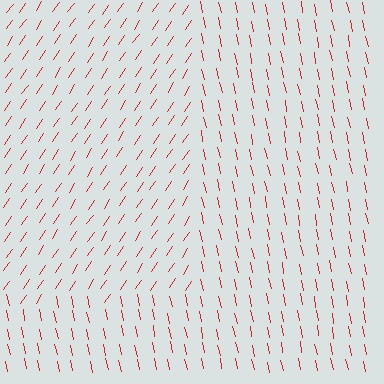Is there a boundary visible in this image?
Yes, there is a texture boundary formed by a change in line orientation.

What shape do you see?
I see a rectangle.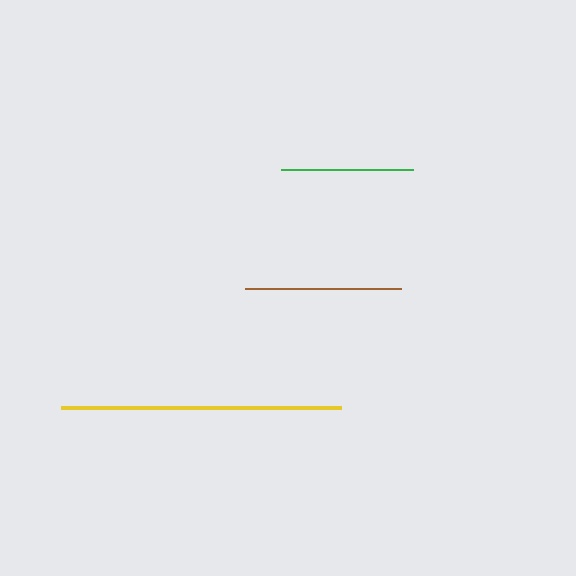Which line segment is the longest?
The yellow line is the longest at approximately 280 pixels.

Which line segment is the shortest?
The green line is the shortest at approximately 133 pixels.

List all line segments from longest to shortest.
From longest to shortest: yellow, brown, green.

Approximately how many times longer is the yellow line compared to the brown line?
The yellow line is approximately 1.8 times the length of the brown line.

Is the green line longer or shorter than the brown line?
The brown line is longer than the green line.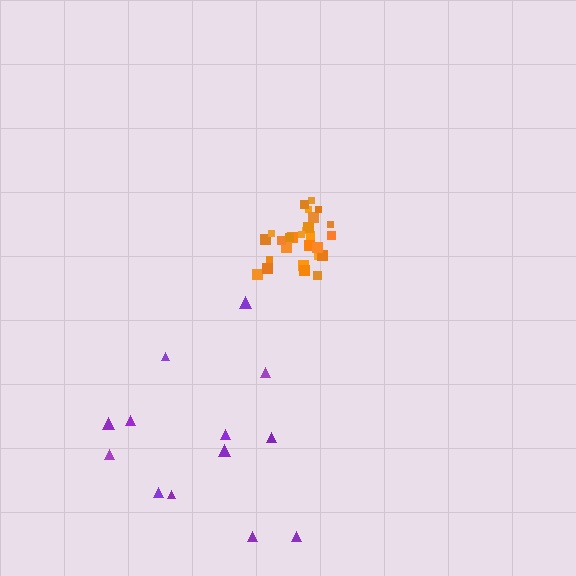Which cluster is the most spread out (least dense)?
Purple.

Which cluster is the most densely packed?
Orange.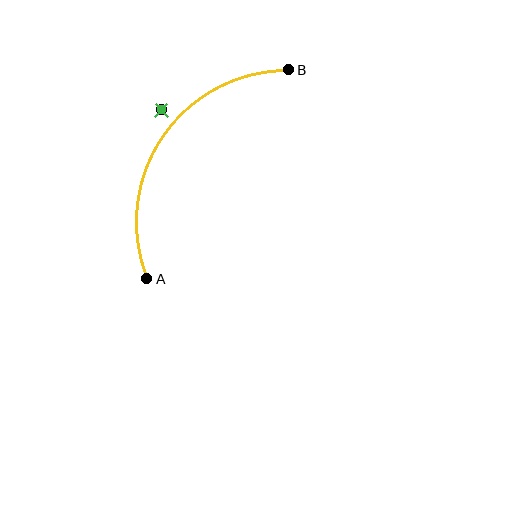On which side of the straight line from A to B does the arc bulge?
The arc bulges above and to the left of the straight line connecting A and B.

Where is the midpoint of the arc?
The arc midpoint is the point on the curve farthest from the straight line joining A and B. It sits above and to the left of that line.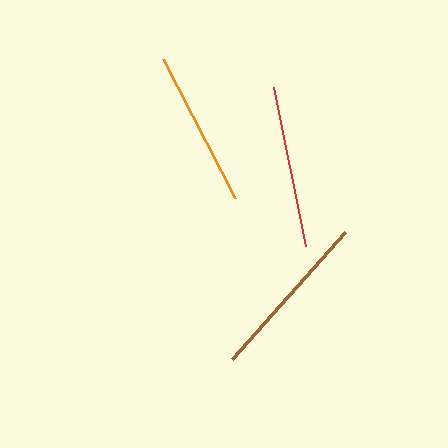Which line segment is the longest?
The brown line is the longest at approximately 170 pixels.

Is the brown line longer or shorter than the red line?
The brown line is longer than the red line.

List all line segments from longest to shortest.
From longest to shortest: brown, red, orange.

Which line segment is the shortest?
The orange line is the shortest at approximately 157 pixels.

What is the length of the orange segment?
The orange segment is approximately 157 pixels long.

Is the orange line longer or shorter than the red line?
The red line is longer than the orange line.